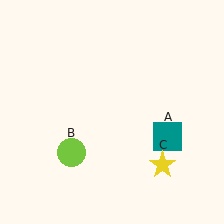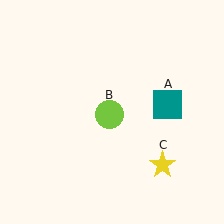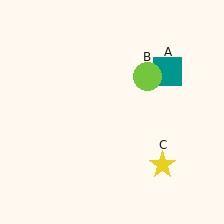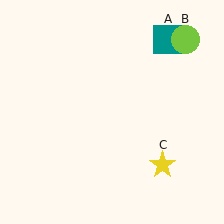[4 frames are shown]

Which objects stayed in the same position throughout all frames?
Yellow star (object C) remained stationary.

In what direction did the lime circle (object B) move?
The lime circle (object B) moved up and to the right.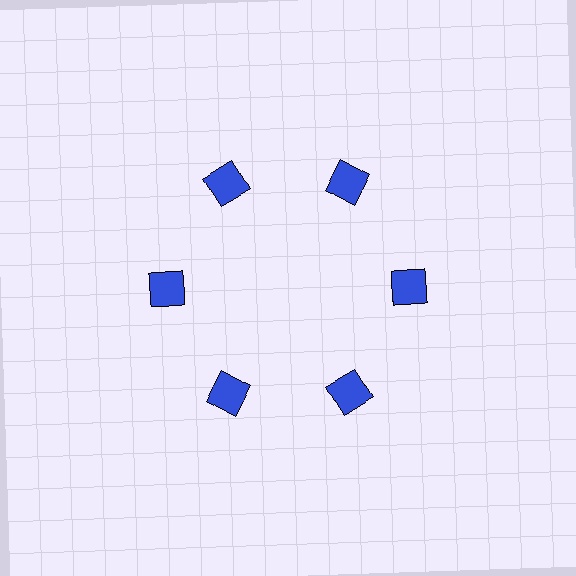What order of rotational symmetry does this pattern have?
This pattern has 6-fold rotational symmetry.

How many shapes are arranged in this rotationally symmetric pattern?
There are 6 shapes, arranged in 6 groups of 1.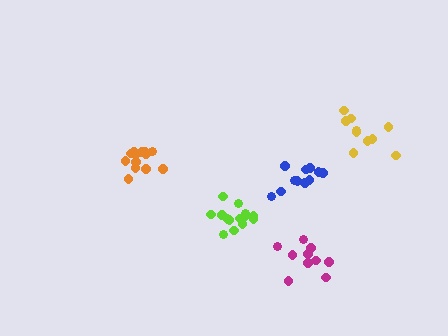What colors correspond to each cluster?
The clusters are colored: yellow, magenta, orange, lime, blue.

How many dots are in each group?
Group 1: 10 dots, Group 2: 10 dots, Group 3: 13 dots, Group 4: 14 dots, Group 5: 11 dots (58 total).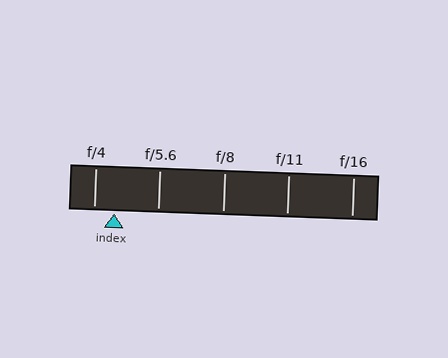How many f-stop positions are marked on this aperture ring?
There are 5 f-stop positions marked.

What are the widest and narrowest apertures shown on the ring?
The widest aperture shown is f/4 and the narrowest is f/16.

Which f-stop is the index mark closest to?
The index mark is closest to f/4.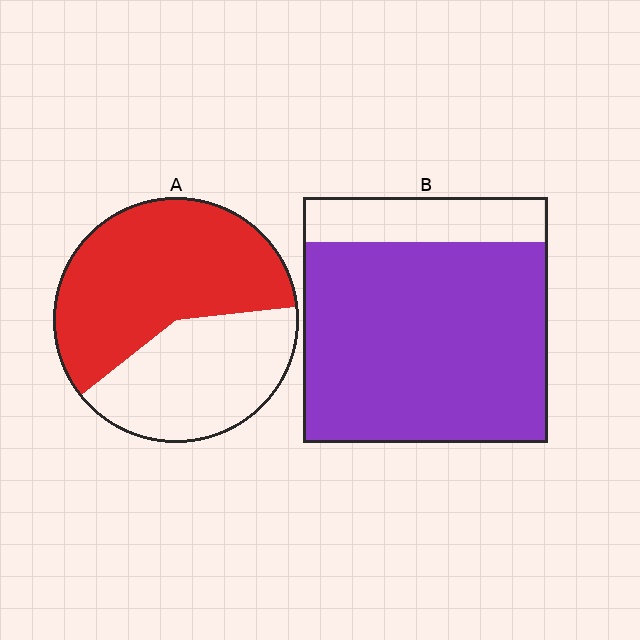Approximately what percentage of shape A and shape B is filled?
A is approximately 60% and B is approximately 80%.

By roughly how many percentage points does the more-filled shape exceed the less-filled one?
By roughly 25 percentage points (B over A).